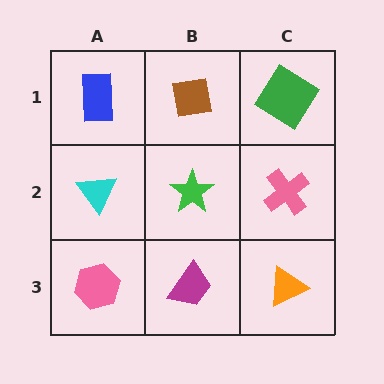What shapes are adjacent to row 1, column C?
A pink cross (row 2, column C), a brown square (row 1, column B).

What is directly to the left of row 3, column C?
A magenta trapezoid.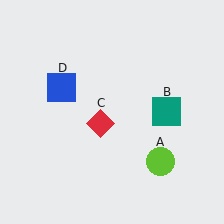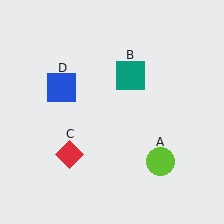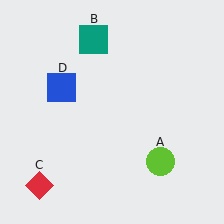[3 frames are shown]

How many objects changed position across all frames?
2 objects changed position: teal square (object B), red diamond (object C).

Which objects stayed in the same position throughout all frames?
Lime circle (object A) and blue square (object D) remained stationary.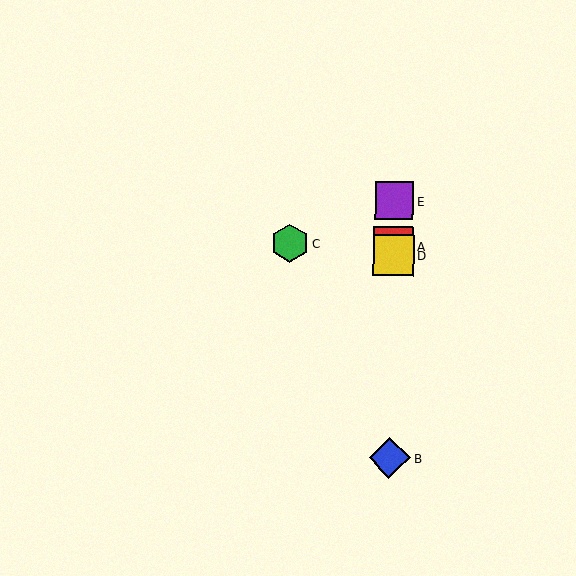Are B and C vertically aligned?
No, B is at x≈389 and C is at x≈290.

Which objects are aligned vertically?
Objects A, B, D, E are aligned vertically.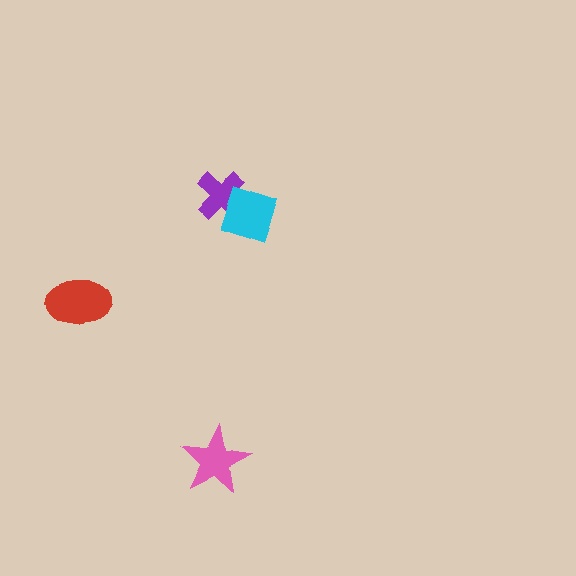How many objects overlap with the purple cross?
1 object overlaps with the purple cross.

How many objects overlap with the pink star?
0 objects overlap with the pink star.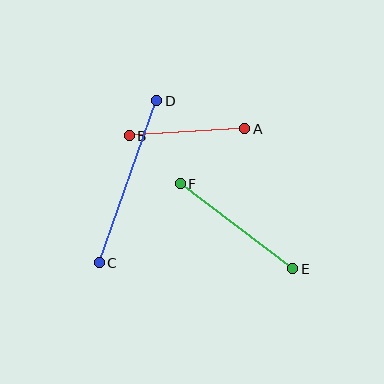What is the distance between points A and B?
The distance is approximately 116 pixels.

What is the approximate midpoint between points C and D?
The midpoint is at approximately (128, 182) pixels.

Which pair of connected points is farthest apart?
Points C and D are farthest apart.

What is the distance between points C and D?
The distance is approximately 172 pixels.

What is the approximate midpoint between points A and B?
The midpoint is at approximately (187, 132) pixels.